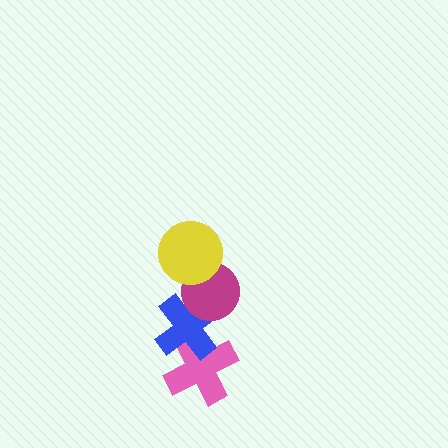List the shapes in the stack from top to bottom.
From top to bottom: the yellow circle, the magenta circle, the blue cross, the pink cross.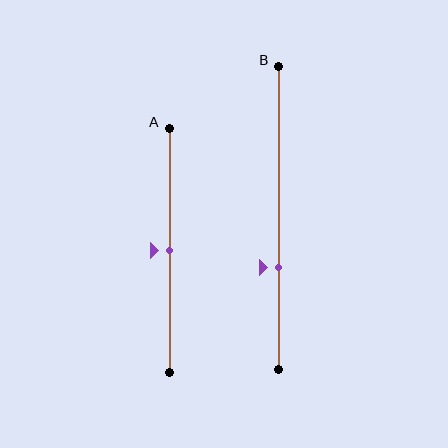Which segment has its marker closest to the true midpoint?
Segment A has its marker closest to the true midpoint.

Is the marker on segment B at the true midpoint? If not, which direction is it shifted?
No, the marker on segment B is shifted downward by about 16% of the segment length.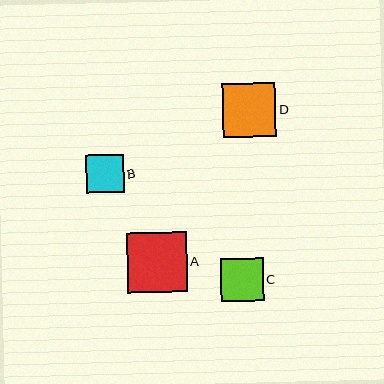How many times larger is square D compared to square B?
Square D is approximately 1.4 times the size of square B.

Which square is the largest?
Square A is the largest with a size of approximately 60 pixels.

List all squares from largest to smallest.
From largest to smallest: A, D, C, B.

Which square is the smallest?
Square B is the smallest with a size of approximately 38 pixels.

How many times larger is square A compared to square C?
Square A is approximately 1.4 times the size of square C.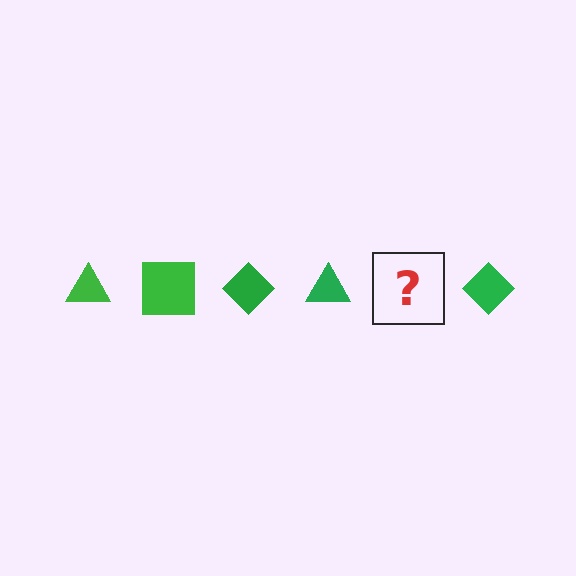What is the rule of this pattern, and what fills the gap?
The rule is that the pattern cycles through triangle, square, diamond shapes in green. The gap should be filled with a green square.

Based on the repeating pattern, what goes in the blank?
The blank should be a green square.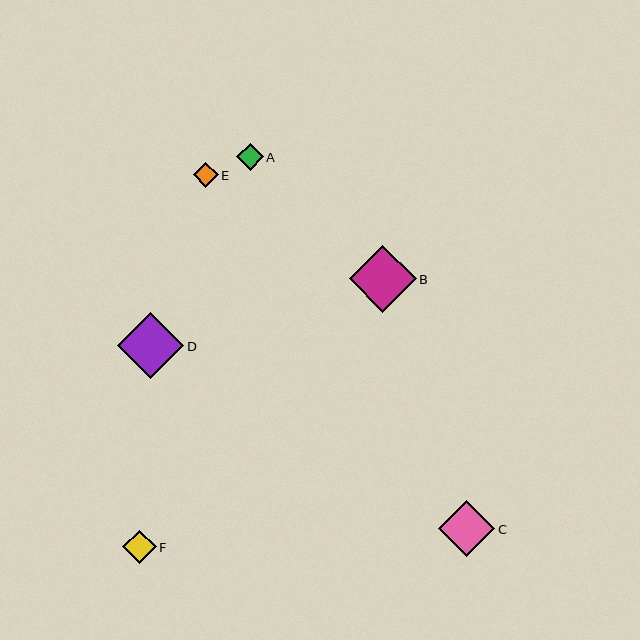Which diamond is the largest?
Diamond B is the largest with a size of approximately 67 pixels.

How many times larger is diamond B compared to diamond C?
Diamond B is approximately 1.2 times the size of diamond C.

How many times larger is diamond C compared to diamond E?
Diamond C is approximately 2.3 times the size of diamond E.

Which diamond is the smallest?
Diamond E is the smallest with a size of approximately 25 pixels.